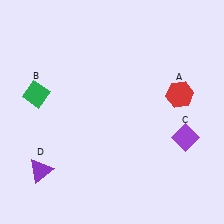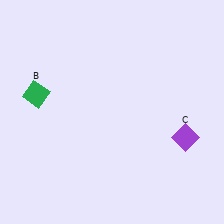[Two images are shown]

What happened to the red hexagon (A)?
The red hexagon (A) was removed in Image 2. It was in the top-right area of Image 1.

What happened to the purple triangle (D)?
The purple triangle (D) was removed in Image 2. It was in the bottom-left area of Image 1.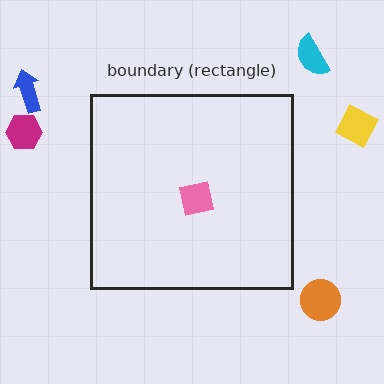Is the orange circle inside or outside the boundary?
Outside.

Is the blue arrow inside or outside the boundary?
Outside.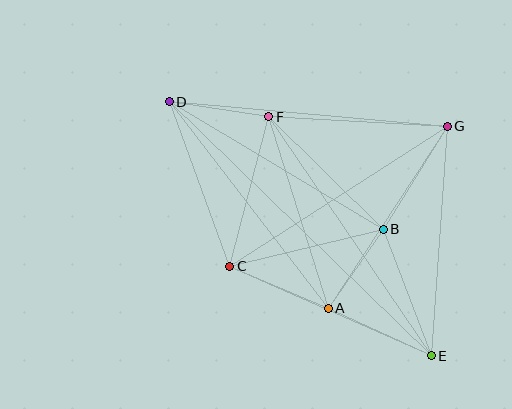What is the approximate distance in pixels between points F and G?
The distance between F and G is approximately 179 pixels.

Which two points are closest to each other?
Points A and B are closest to each other.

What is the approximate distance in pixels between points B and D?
The distance between B and D is approximately 249 pixels.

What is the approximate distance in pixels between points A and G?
The distance between A and G is approximately 218 pixels.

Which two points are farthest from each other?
Points D and E are farthest from each other.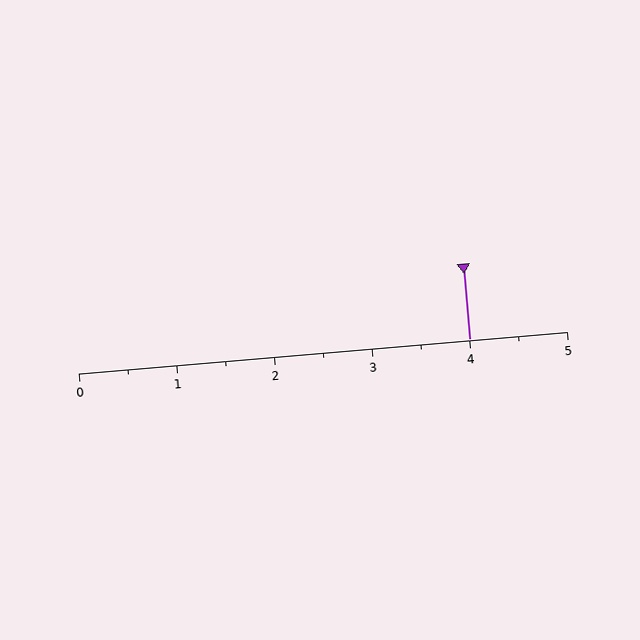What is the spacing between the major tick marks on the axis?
The major ticks are spaced 1 apart.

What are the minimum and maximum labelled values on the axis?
The axis runs from 0 to 5.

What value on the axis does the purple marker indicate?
The marker indicates approximately 4.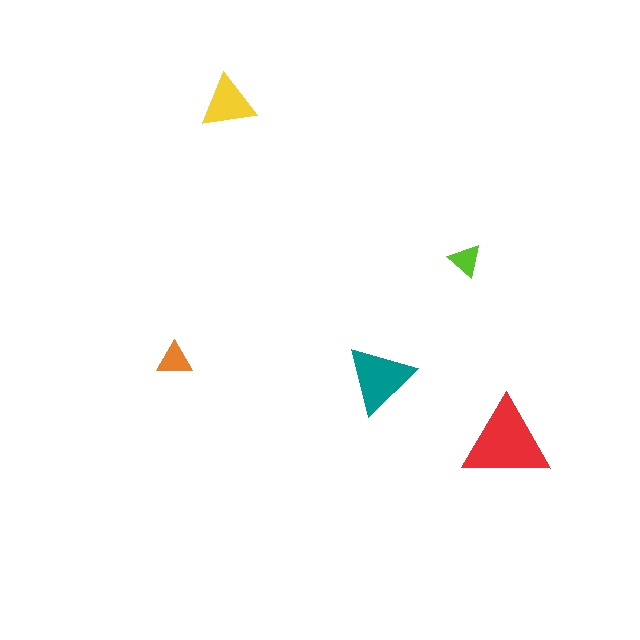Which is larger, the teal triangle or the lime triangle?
The teal one.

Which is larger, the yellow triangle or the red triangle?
The red one.